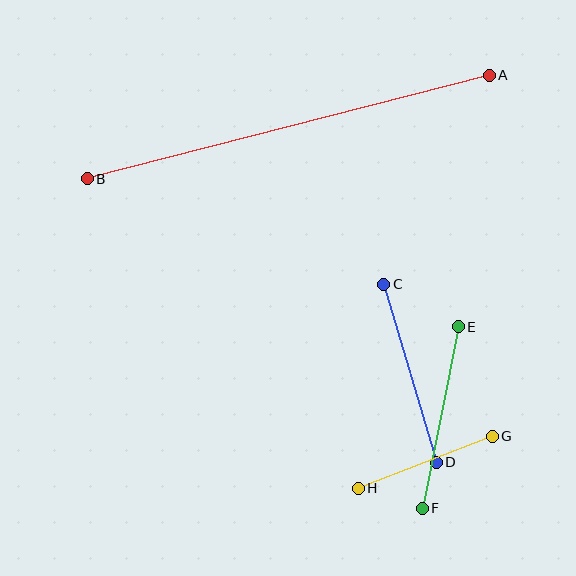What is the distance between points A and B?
The distance is approximately 415 pixels.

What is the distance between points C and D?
The distance is approximately 186 pixels.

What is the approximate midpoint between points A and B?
The midpoint is at approximately (288, 127) pixels.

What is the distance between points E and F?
The distance is approximately 185 pixels.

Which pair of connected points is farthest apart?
Points A and B are farthest apart.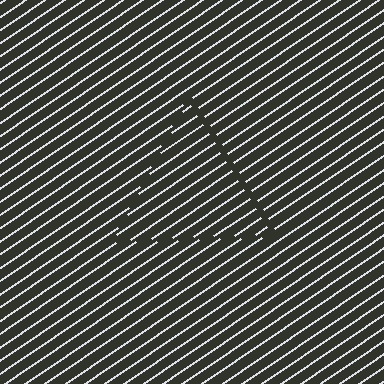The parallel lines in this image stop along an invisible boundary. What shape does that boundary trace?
An illusory triangle. The interior of the shape contains the same grating, shifted by half a period — the contour is defined by the phase discontinuity where line-ends from the inner and outer gratings abut.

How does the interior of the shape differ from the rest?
The interior of the shape contains the same grating, shifted by half a period — the contour is defined by the phase discontinuity where line-ends from the inner and outer gratings abut.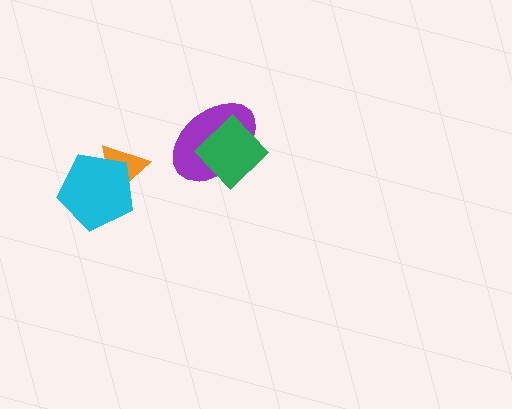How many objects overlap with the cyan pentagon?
1 object overlaps with the cyan pentagon.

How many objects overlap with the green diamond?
1 object overlaps with the green diamond.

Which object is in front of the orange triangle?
The cyan pentagon is in front of the orange triangle.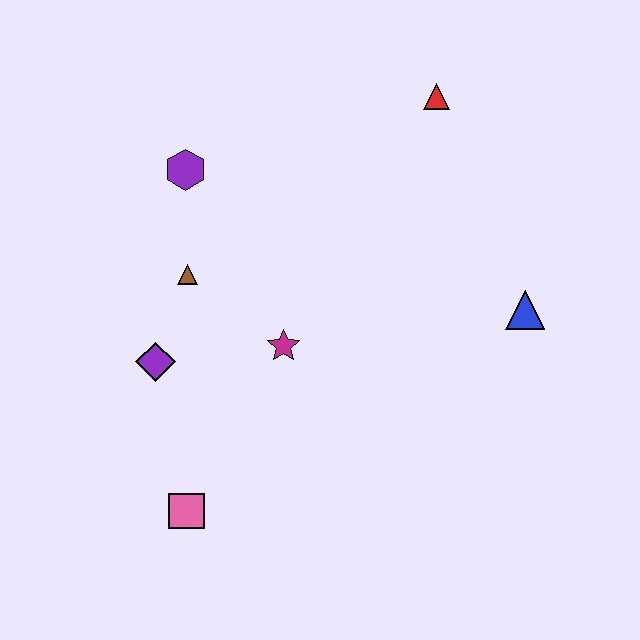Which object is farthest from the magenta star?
The red triangle is farthest from the magenta star.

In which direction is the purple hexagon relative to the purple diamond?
The purple hexagon is above the purple diamond.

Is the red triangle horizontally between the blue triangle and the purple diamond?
Yes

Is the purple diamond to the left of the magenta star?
Yes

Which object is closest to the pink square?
The purple diamond is closest to the pink square.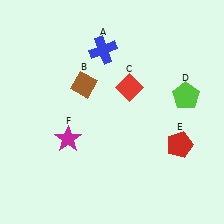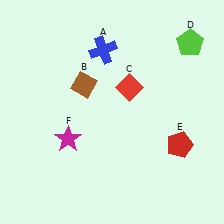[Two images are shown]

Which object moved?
The lime pentagon (D) moved up.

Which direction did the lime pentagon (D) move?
The lime pentagon (D) moved up.